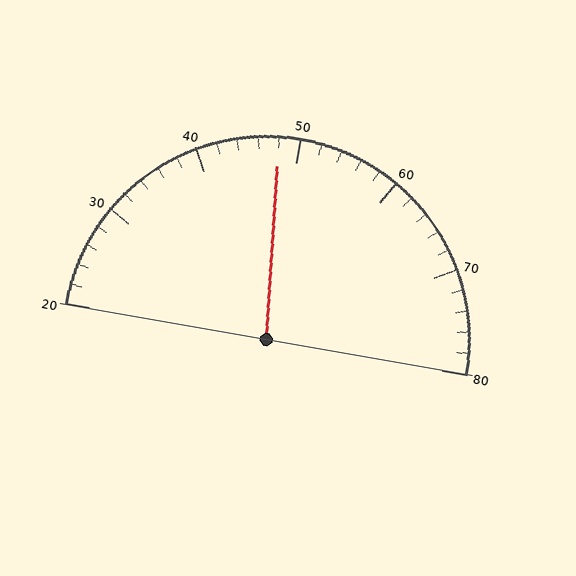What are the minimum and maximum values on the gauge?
The gauge ranges from 20 to 80.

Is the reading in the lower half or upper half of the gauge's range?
The reading is in the lower half of the range (20 to 80).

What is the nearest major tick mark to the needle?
The nearest major tick mark is 50.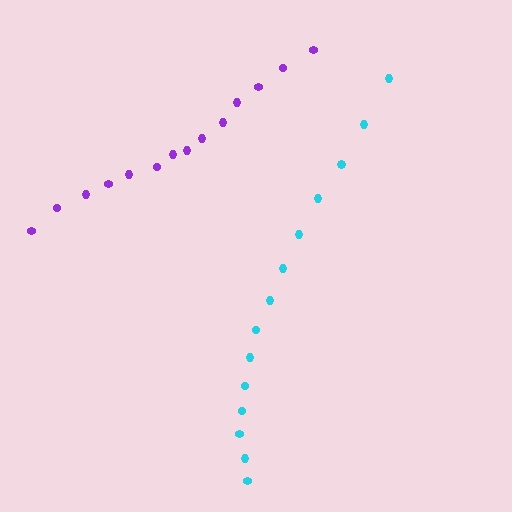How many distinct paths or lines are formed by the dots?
There are 2 distinct paths.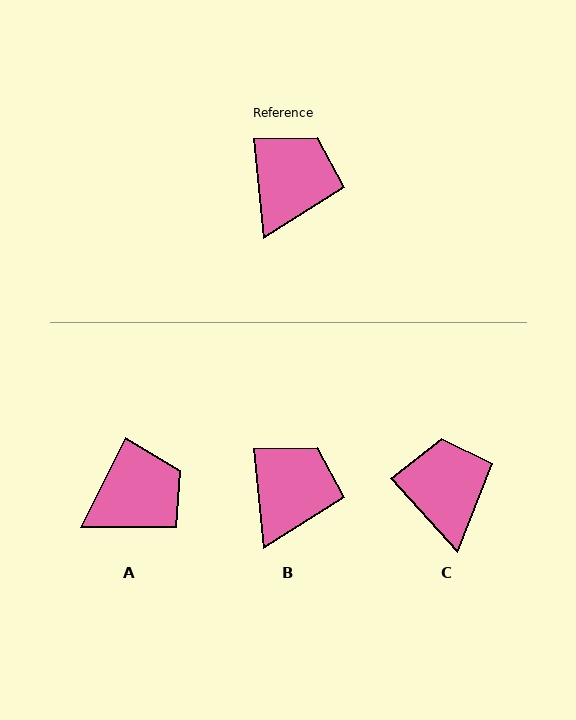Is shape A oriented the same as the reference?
No, it is off by about 32 degrees.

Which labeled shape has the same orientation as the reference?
B.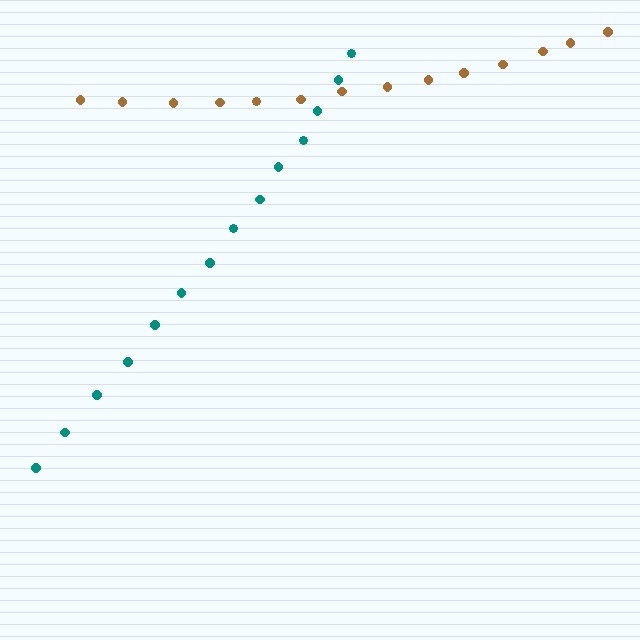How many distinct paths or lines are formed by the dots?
There are 2 distinct paths.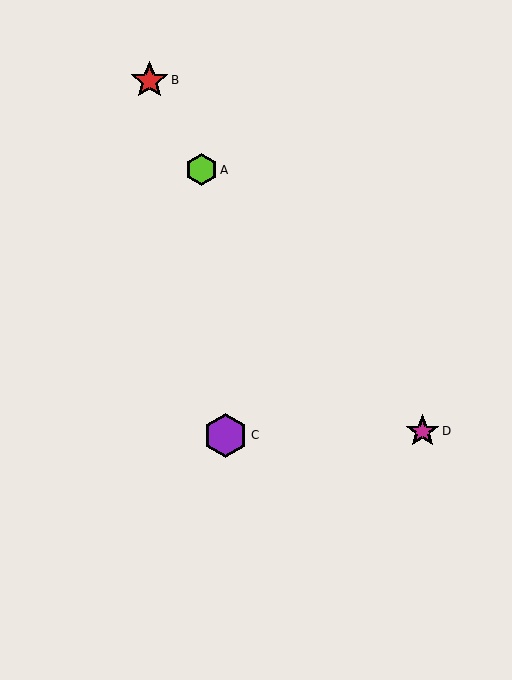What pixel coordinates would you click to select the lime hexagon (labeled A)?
Click at (201, 170) to select the lime hexagon A.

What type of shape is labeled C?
Shape C is a purple hexagon.